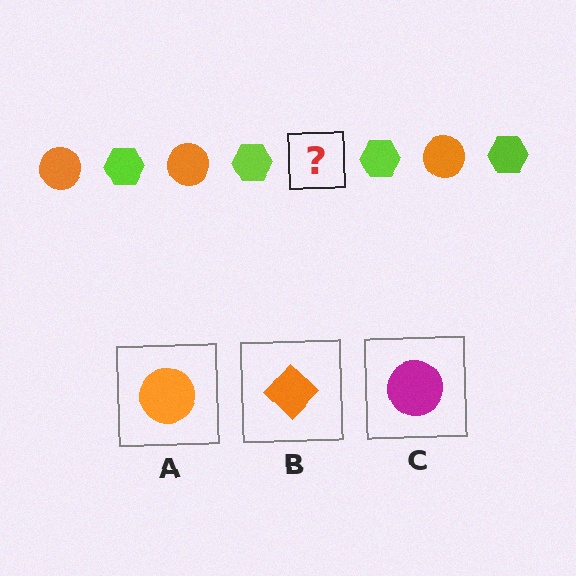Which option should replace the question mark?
Option A.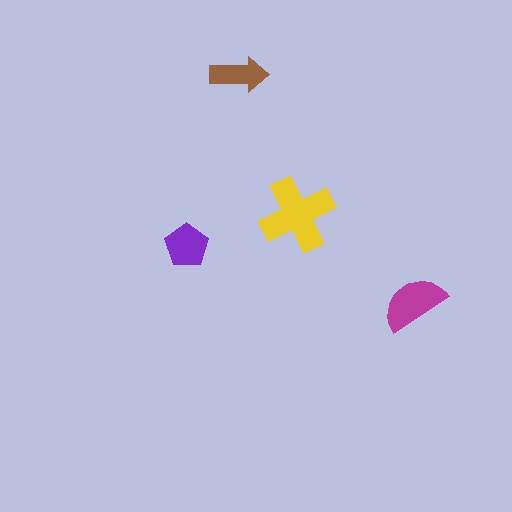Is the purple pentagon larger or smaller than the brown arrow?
Larger.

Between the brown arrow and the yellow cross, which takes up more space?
The yellow cross.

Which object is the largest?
The yellow cross.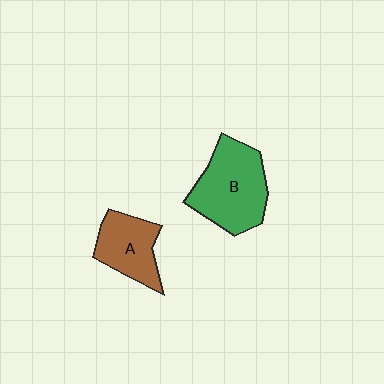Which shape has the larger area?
Shape B (green).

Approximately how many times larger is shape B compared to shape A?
Approximately 1.5 times.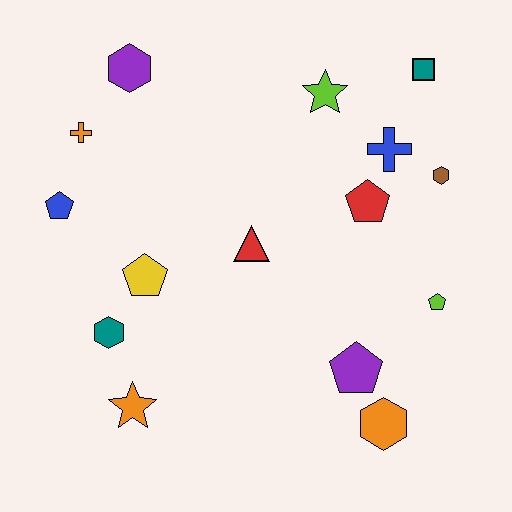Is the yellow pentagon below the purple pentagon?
No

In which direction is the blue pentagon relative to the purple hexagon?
The blue pentagon is below the purple hexagon.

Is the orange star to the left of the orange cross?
No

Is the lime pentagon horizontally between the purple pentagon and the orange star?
No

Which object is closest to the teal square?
The blue cross is closest to the teal square.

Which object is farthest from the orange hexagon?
The purple hexagon is farthest from the orange hexagon.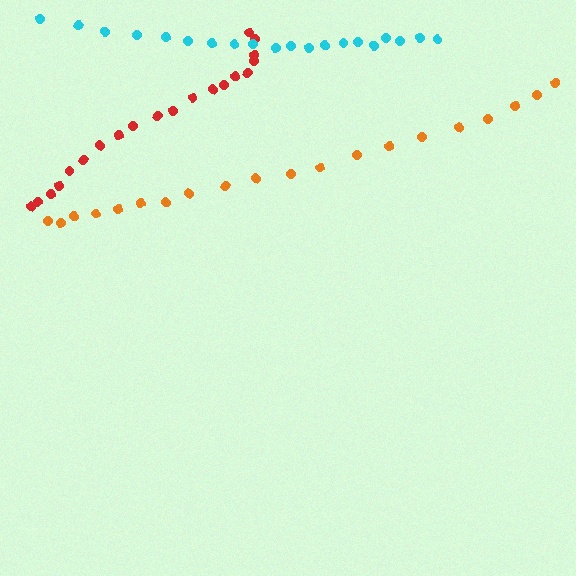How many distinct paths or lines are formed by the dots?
There are 3 distinct paths.